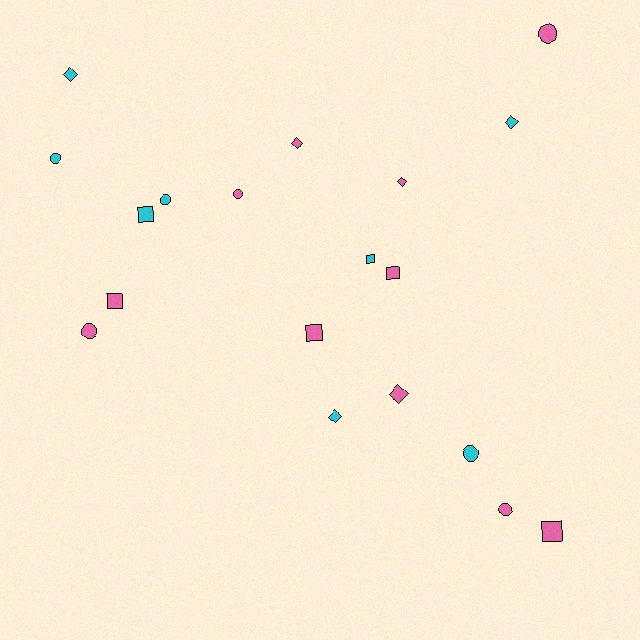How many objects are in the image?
There are 19 objects.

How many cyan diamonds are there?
There are 3 cyan diamonds.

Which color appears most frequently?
Pink, with 11 objects.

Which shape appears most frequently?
Circle, with 7 objects.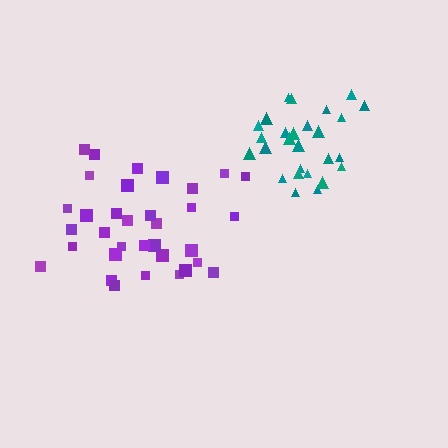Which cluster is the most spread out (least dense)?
Purple.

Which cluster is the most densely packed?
Teal.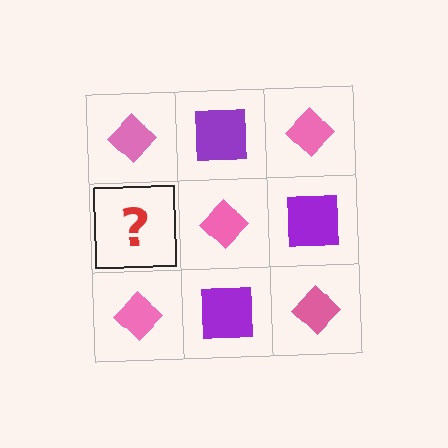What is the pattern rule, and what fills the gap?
The rule is that it alternates pink diamond and purple square in a checkerboard pattern. The gap should be filled with a purple square.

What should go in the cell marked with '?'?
The missing cell should contain a purple square.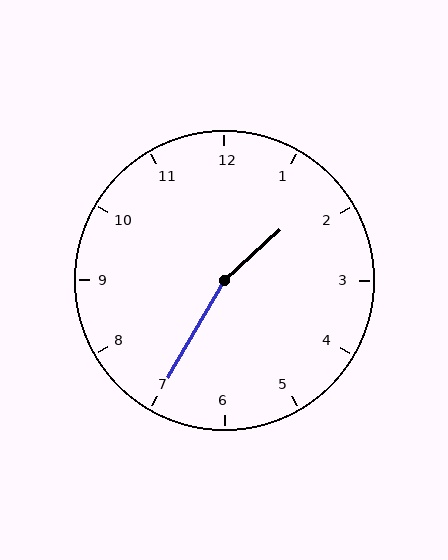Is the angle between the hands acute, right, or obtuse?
It is obtuse.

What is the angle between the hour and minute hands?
Approximately 162 degrees.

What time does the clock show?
1:35.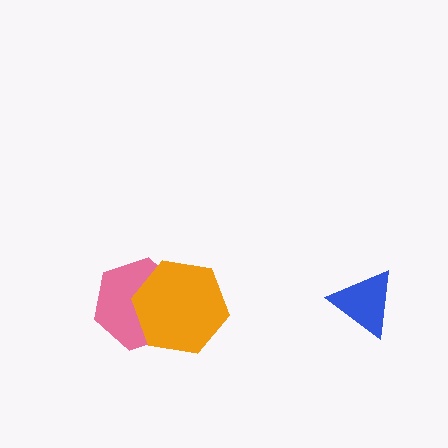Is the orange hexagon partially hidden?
No, no other shape covers it.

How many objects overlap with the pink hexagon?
1 object overlaps with the pink hexagon.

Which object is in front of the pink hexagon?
The orange hexagon is in front of the pink hexagon.